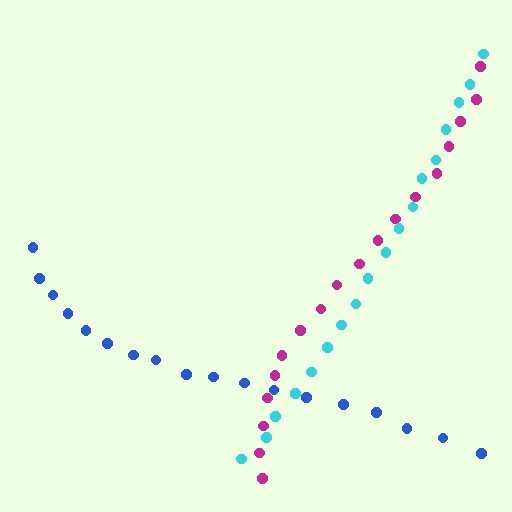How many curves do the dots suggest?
There are 3 distinct paths.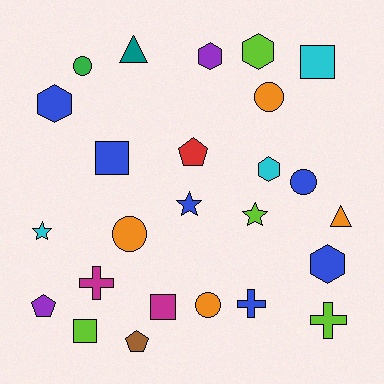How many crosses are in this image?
There are 3 crosses.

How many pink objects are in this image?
There are no pink objects.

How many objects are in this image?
There are 25 objects.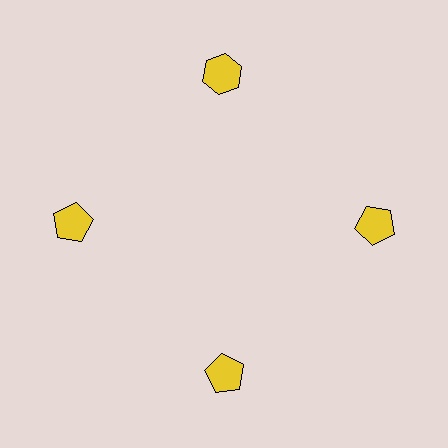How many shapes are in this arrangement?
There are 4 shapes arranged in a ring pattern.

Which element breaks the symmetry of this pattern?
The yellow hexagon at roughly the 12 o'clock position breaks the symmetry. All other shapes are yellow pentagons.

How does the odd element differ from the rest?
It has a different shape: hexagon instead of pentagon.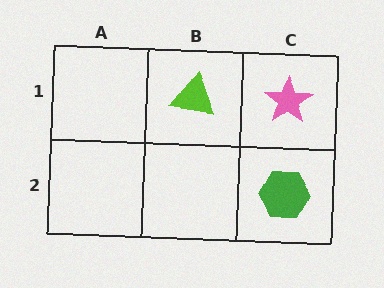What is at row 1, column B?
A lime triangle.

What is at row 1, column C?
A pink star.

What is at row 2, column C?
A green hexagon.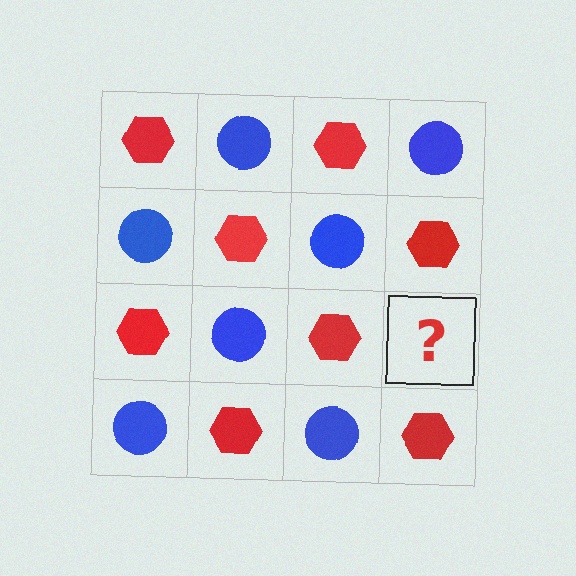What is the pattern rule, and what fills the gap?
The rule is that it alternates red hexagon and blue circle in a checkerboard pattern. The gap should be filled with a blue circle.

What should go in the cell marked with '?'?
The missing cell should contain a blue circle.